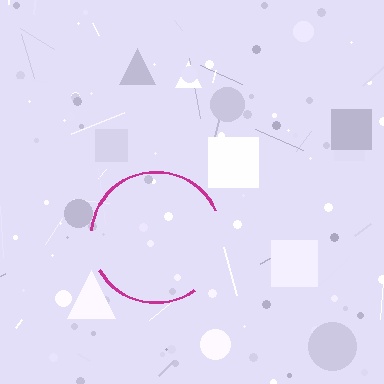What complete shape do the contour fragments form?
The contour fragments form a circle.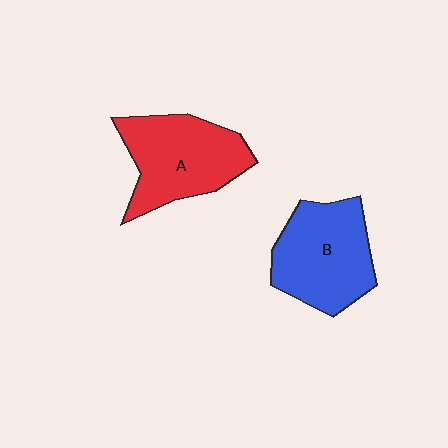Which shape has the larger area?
Shape A (red).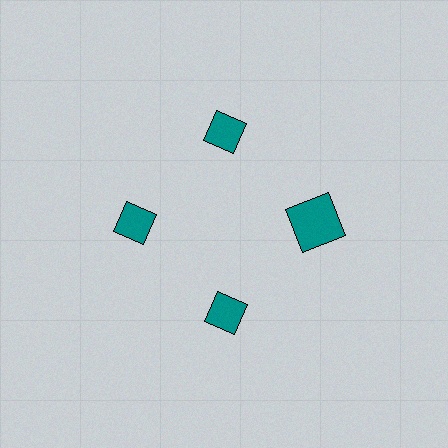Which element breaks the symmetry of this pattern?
The teal square at roughly the 3 o'clock position breaks the symmetry. All other shapes are teal diamonds.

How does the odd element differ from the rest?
It has a different shape: square instead of diamond.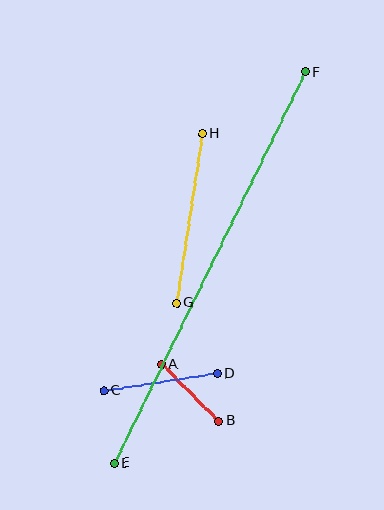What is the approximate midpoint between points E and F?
The midpoint is at approximately (210, 268) pixels.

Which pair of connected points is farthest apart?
Points E and F are farthest apart.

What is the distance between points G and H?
The distance is approximately 172 pixels.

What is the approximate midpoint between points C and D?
The midpoint is at approximately (160, 382) pixels.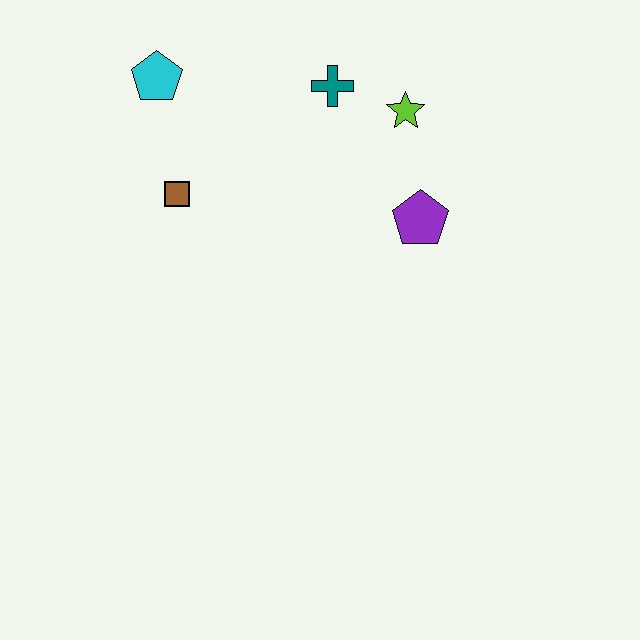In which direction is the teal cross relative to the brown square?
The teal cross is to the right of the brown square.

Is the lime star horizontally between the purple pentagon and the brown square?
Yes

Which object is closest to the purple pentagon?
The lime star is closest to the purple pentagon.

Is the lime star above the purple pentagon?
Yes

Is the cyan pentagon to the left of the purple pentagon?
Yes